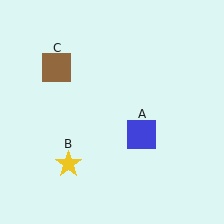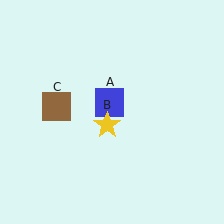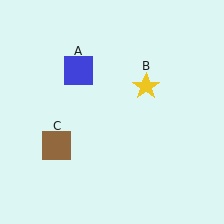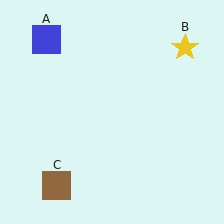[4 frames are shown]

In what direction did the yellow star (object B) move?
The yellow star (object B) moved up and to the right.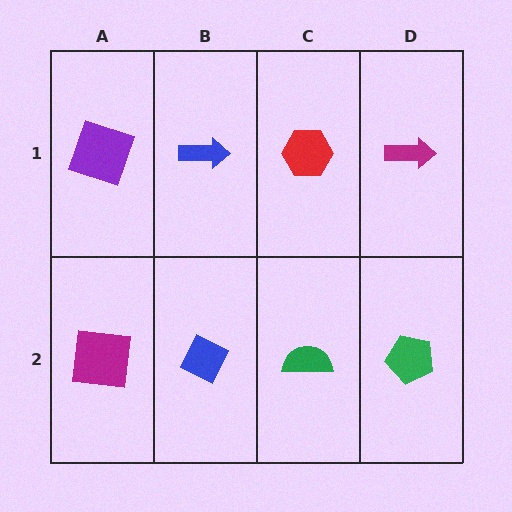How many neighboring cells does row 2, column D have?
2.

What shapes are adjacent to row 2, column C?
A red hexagon (row 1, column C), a blue diamond (row 2, column B), a green pentagon (row 2, column D).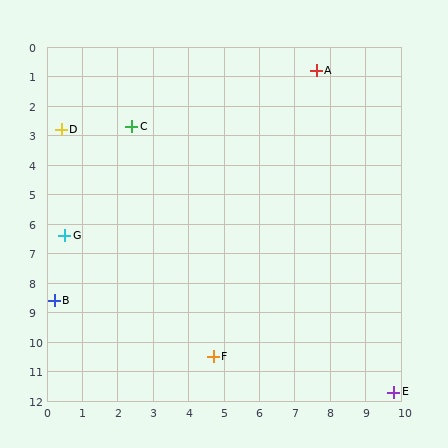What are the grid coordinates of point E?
Point E is at approximately (9.8, 11.7).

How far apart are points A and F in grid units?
Points A and F are about 10.1 grid units apart.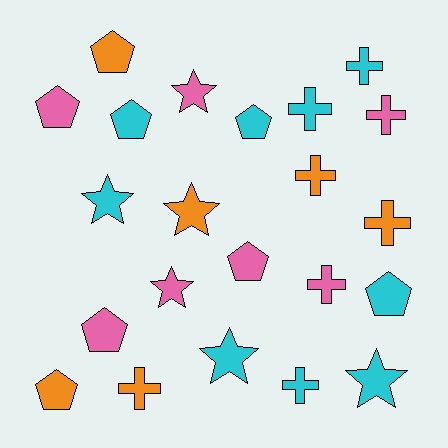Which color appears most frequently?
Cyan, with 9 objects.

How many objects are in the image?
There are 22 objects.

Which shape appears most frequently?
Pentagon, with 8 objects.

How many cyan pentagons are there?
There are 3 cyan pentagons.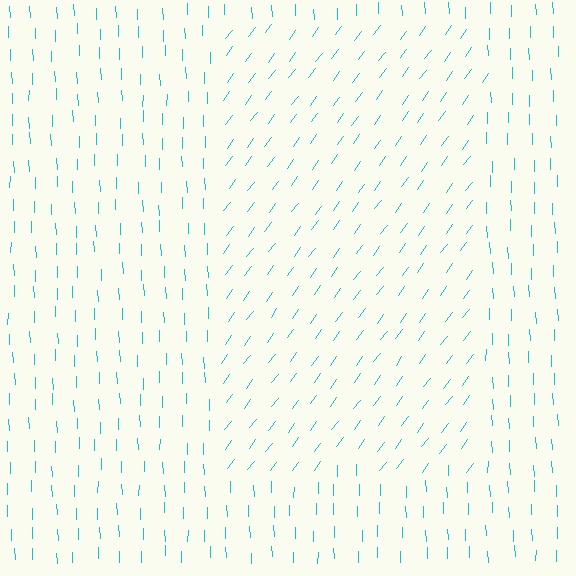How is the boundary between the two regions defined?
The boundary is defined purely by a change in line orientation (approximately 38 degrees difference). All lines are the same color and thickness.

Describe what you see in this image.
The image is filled with small cyan line segments. A rectangle region in the image has lines oriented differently from the surrounding lines, creating a visible texture boundary.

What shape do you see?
I see a rectangle.